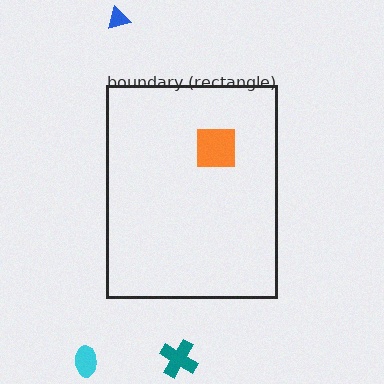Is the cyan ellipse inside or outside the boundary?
Outside.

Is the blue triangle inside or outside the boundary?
Outside.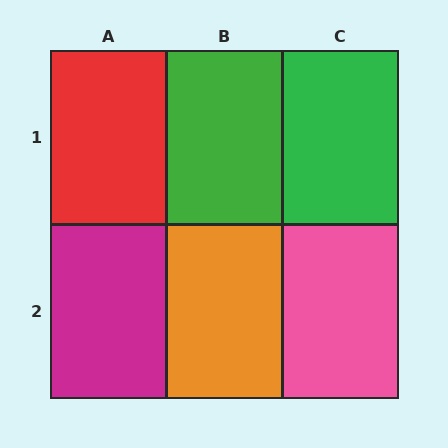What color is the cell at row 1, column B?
Green.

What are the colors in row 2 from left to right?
Magenta, orange, pink.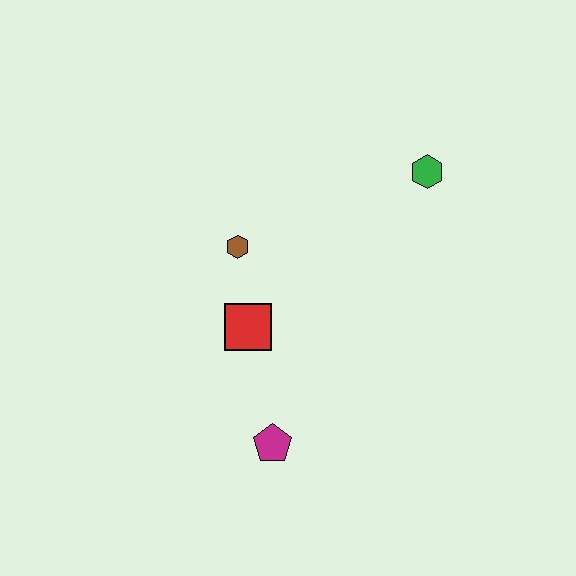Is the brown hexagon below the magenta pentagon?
No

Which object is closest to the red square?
The brown hexagon is closest to the red square.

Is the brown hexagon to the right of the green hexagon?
No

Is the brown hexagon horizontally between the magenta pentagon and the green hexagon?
No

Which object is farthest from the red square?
The green hexagon is farthest from the red square.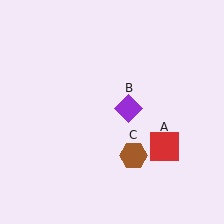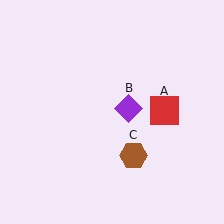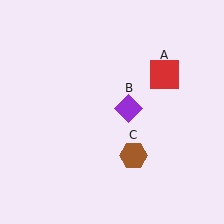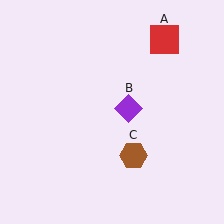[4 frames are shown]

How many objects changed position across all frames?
1 object changed position: red square (object A).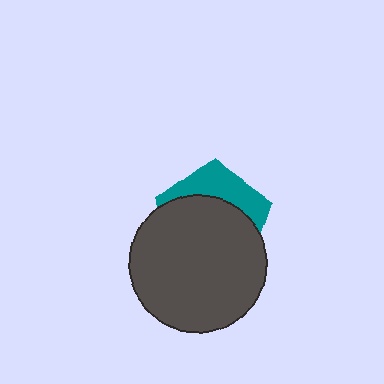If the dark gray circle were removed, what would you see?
You would see the complete teal pentagon.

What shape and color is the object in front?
The object in front is a dark gray circle.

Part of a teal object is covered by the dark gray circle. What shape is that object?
It is a pentagon.